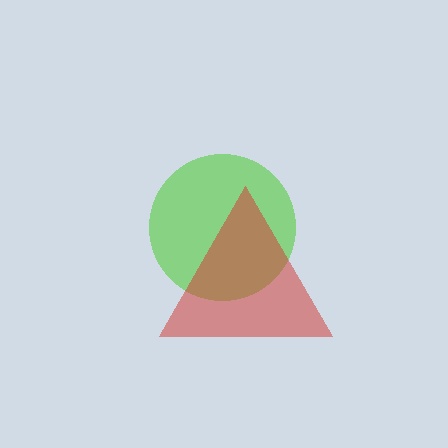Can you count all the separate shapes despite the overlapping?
Yes, there are 2 separate shapes.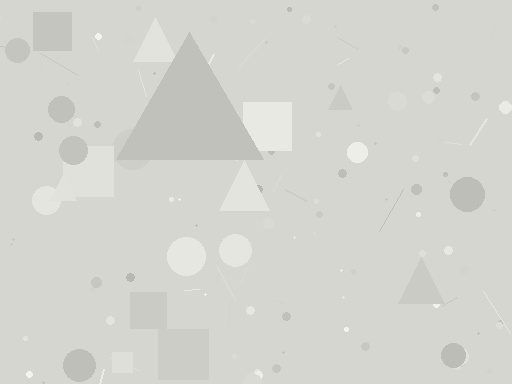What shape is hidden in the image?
A triangle is hidden in the image.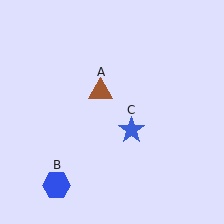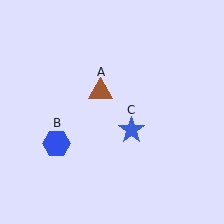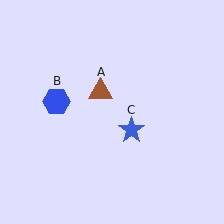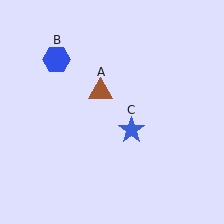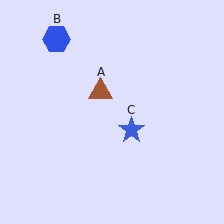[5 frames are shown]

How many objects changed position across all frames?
1 object changed position: blue hexagon (object B).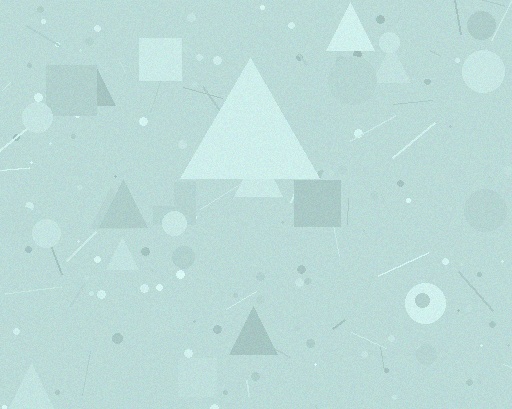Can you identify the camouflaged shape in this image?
The camouflaged shape is a triangle.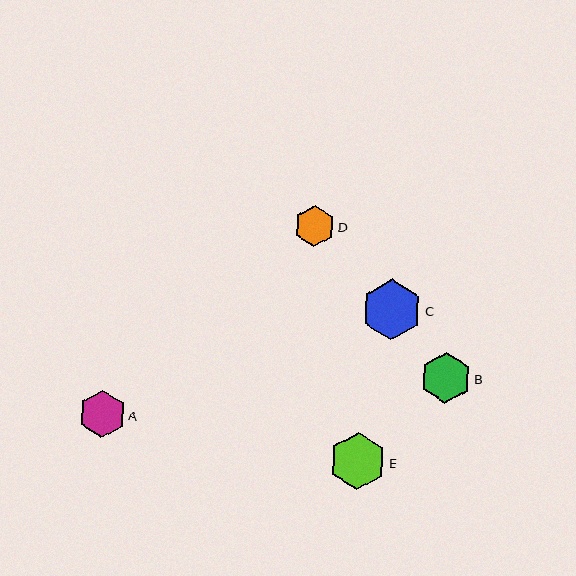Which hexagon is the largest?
Hexagon C is the largest with a size of approximately 61 pixels.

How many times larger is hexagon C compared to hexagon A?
Hexagon C is approximately 1.3 times the size of hexagon A.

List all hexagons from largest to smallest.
From largest to smallest: C, E, B, A, D.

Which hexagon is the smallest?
Hexagon D is the smallest with a size of approximately 41 pixels.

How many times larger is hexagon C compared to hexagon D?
Hexagon C is approximately 1.5 times the size of hexagon D.